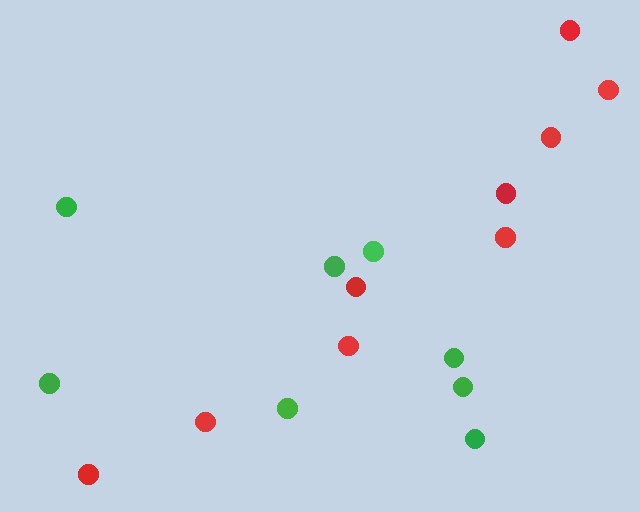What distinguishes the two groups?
There are 2 groups: one group of green circles (8) and one group of red circles (9).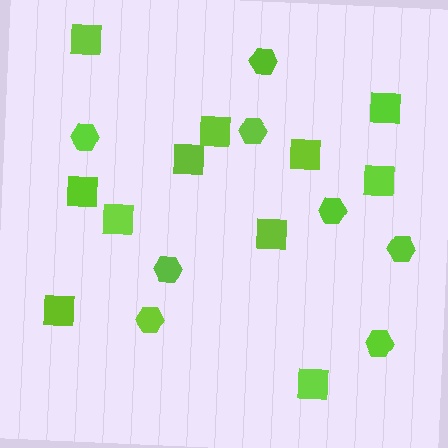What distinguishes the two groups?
There are 2 groups: one group of hexagons (8) and one group of squares (11).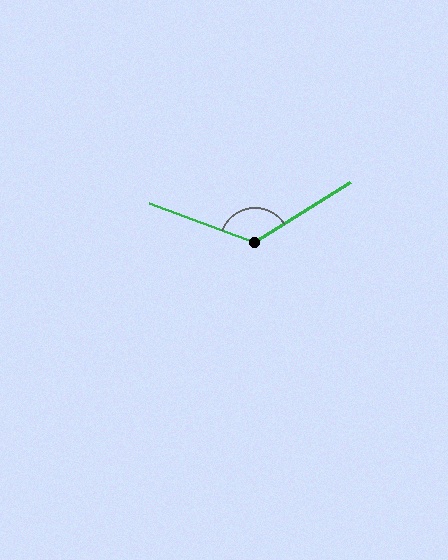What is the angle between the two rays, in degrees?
Approximately 127 degrees.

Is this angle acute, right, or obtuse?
It is obtuse.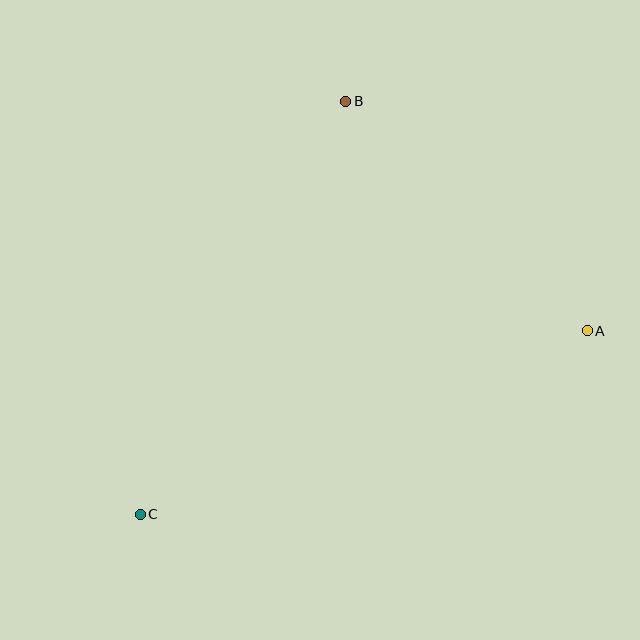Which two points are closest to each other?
Points A and B are closest to each other.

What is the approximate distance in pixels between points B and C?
The distance between B and C is approximately 461 pixels.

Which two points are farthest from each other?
Points A and C are farthest from each other.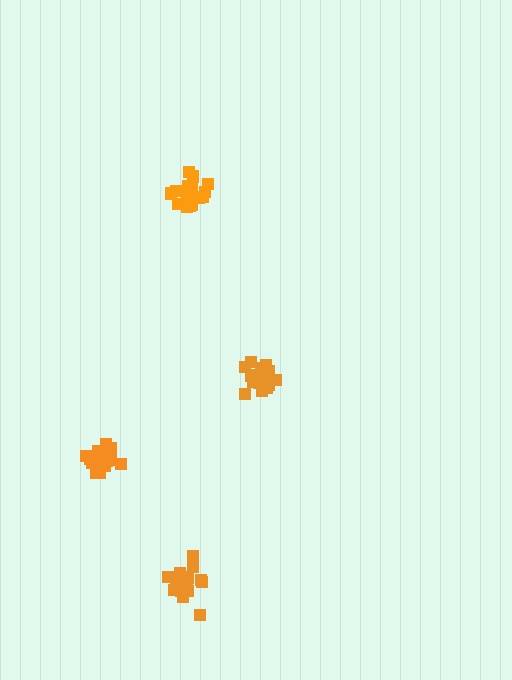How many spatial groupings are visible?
There are 4 spatial groupings.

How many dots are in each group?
Group 1: 17 dots, Group 2: 16 dots, Group 3: 20 dots, Group 4: 17 dots (70 total).